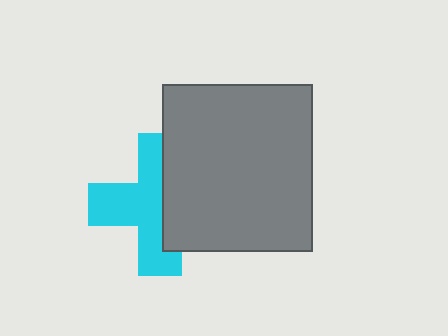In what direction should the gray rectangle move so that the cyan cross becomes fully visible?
The gray rectangle should move right. That is the shortest direction to clear the overlap and leave the cyan cross fully visible.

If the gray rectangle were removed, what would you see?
You would see the complete cyan cross.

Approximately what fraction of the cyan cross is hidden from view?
Roughly 43% of the cyan cross is hidden behind the gray rectangle.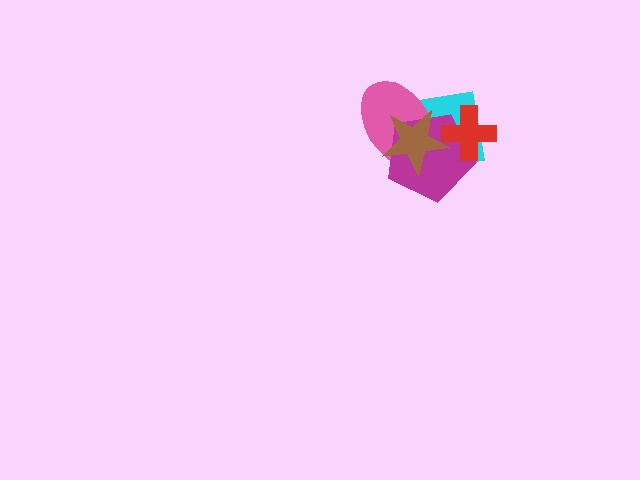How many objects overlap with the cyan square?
4 objects overlap with the cyan square.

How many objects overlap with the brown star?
4 objects overlap with the brown star.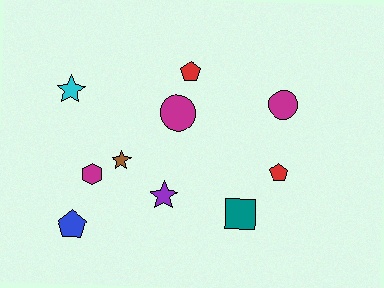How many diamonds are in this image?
There are no diamonds.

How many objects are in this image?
There are 10 objects.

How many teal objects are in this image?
There is 1 teal object.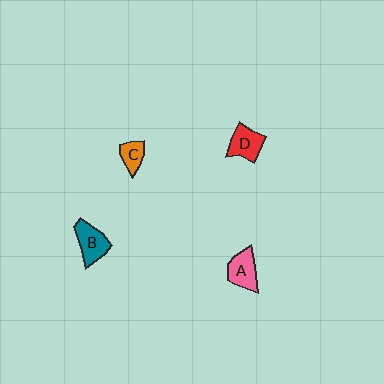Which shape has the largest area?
Shape B (teal).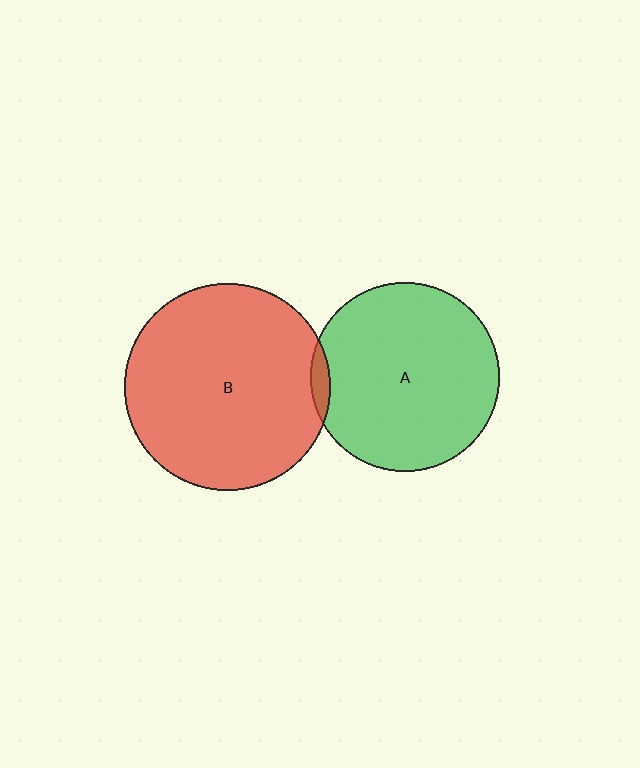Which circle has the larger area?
Circle B (red).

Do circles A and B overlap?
Yes.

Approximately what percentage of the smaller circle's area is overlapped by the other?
Approximately 5%.